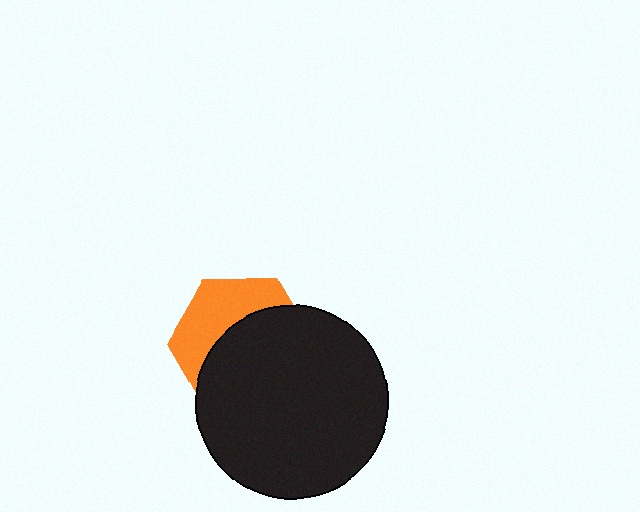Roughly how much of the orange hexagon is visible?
A small part of it is visible (roughly 39%).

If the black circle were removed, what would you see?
You would see the complete orange hexagon.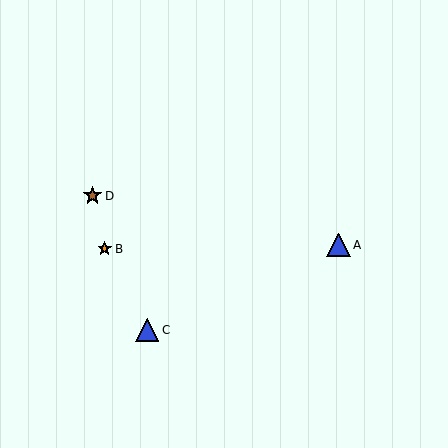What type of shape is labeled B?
Shape B is an orange star.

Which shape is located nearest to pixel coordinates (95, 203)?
The brown star (labeled D) at (92, 196) is nearest to that location.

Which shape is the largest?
The blue triangle (labeled A) is the largest.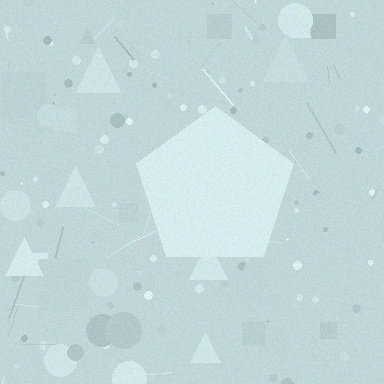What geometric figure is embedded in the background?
A pentagon is embedded in the background.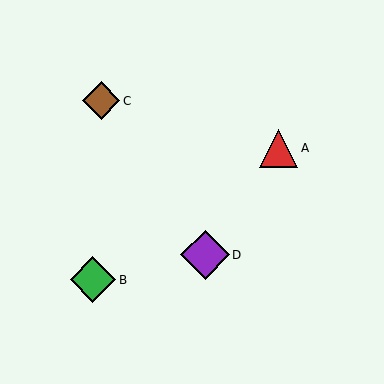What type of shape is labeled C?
Shape C is a brown diamond.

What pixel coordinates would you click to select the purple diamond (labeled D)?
Click at (205, 255) to select the purple diamond D.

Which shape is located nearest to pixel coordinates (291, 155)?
The red triangle (labeled A) at (279, 148) is nearest to that location.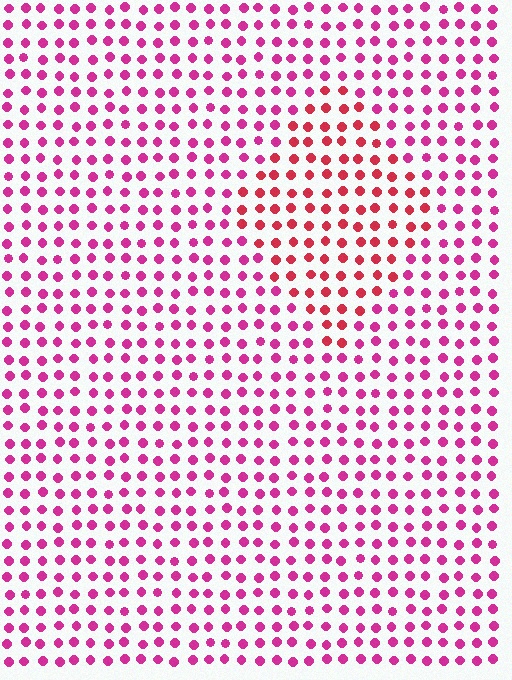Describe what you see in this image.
The image is filled with small magenta elements in a uniform arrangement. A diamond-shaped region is visible where the elements are tinted to a slightly different hue, forming a subtle color boundary.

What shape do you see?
I see a diamond.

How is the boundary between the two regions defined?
The boundary is defined purely by a slight shift in hue (about 29 degrees). Spacing, size, and orientation are identical on both sides.